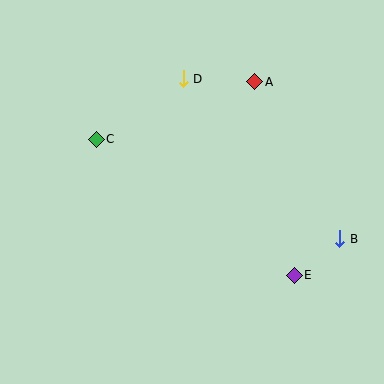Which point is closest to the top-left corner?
Point C is closest to the top-left corner.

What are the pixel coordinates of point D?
Point D is at (183, 79).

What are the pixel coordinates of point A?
Point A is at (255, 82).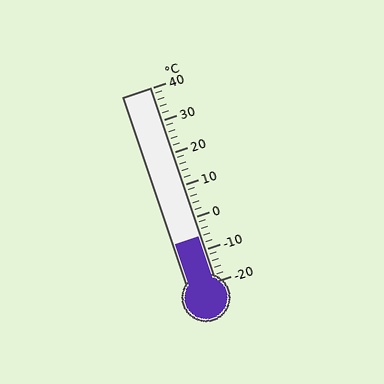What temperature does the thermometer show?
The thermometer shows approximately -6°C.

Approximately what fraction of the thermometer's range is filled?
The thermometer is filled to approximately 25% of its range.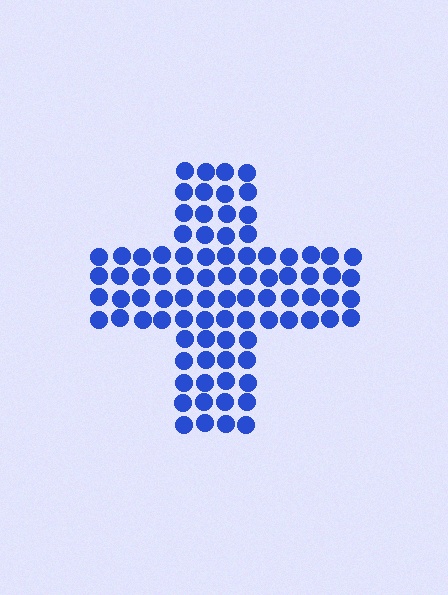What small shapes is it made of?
It is made of small circles.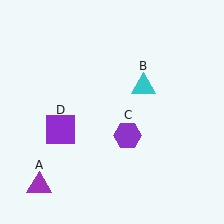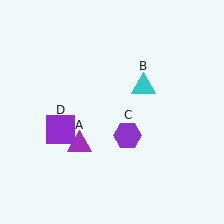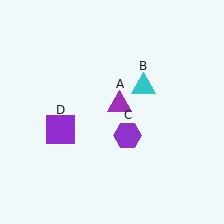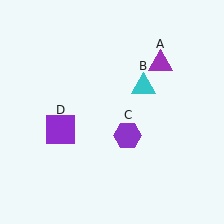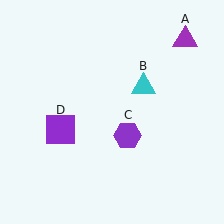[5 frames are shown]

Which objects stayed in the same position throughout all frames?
Cyan triangle (object B) and purple hexagon (object C) and purple square (object D) remained stationary.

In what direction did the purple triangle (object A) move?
The purple triangle (object A) moved up and to the right.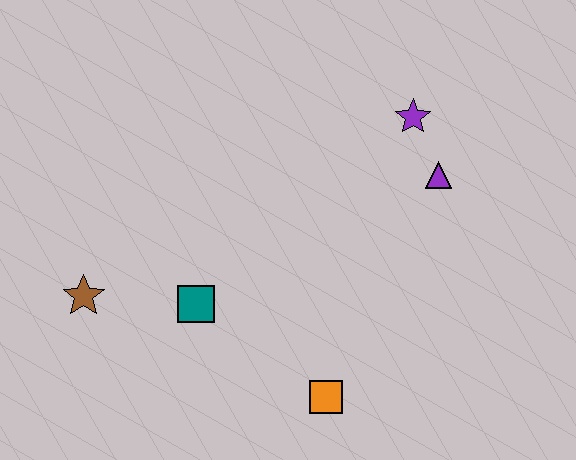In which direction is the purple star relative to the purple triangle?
The purple star is above the purple triangle.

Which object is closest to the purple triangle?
The purple star is closest to the purple triangle.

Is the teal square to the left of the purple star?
Yes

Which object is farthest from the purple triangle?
The brown star is farthest from the purple triangle.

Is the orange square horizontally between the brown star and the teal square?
No